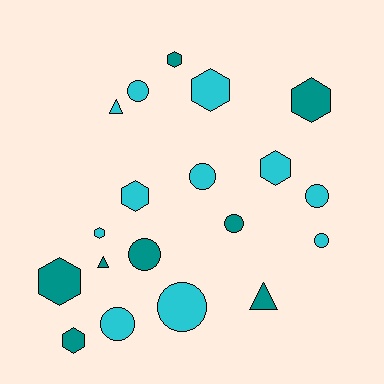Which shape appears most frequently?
Hexagon, with 8 objects.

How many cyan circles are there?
There are 6 cyan circles.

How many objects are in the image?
There are 19 objects.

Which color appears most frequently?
Cyan, with 11 objects.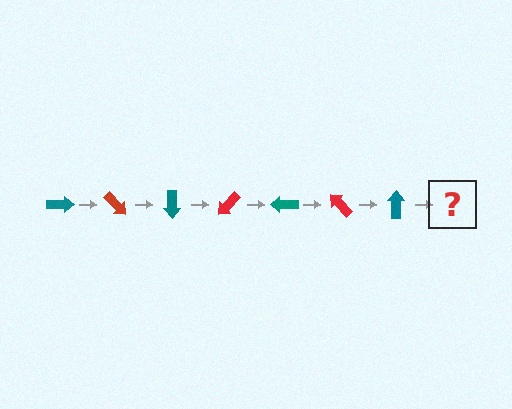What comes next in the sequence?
The next element should be a red arrow, rotated 315 degrees from the start.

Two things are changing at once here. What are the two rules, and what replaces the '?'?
The two rules are that it rotates 45 degrees each step and the color cycles through teal and red. The '?' should be a red arrow, rotated 315 degrees from the start.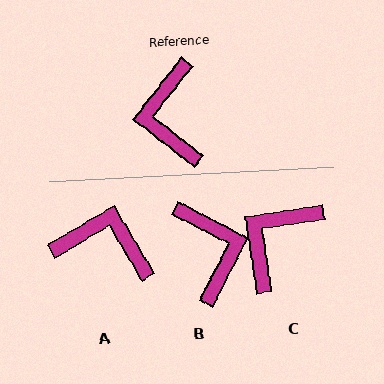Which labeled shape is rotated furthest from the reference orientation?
B, about 169 degrees away.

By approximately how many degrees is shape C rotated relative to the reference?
Approximately 43 degrees clockwise.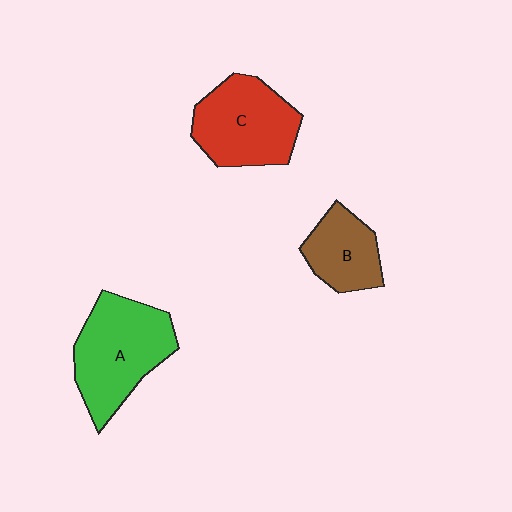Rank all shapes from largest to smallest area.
From largest to smallest: A (green), C (red), B (brown).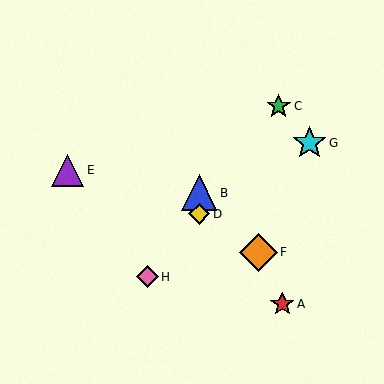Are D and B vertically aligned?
Yes, both are at x≈199.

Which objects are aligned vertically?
Objects B, D are aligned vertically.